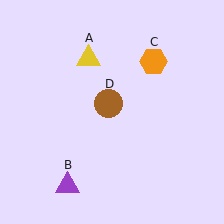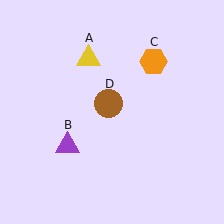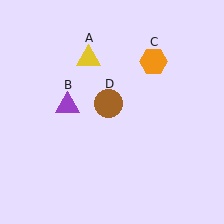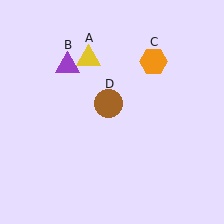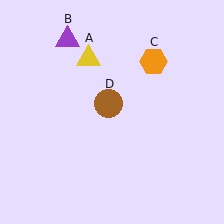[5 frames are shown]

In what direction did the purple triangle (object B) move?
The purple triangle (object B) moved up.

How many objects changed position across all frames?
1 object changed position: purple triangle (object B).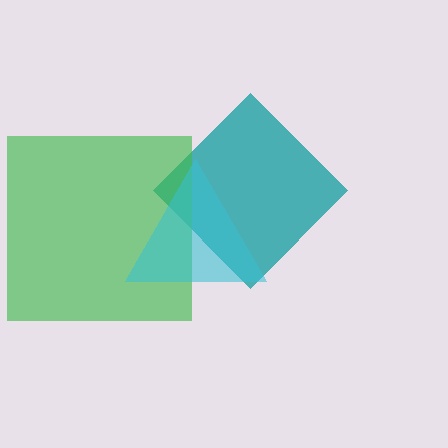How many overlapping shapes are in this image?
There are 3 overlapping shapes in the image.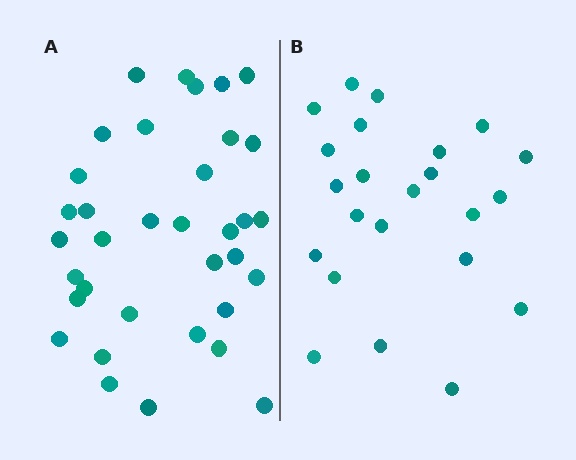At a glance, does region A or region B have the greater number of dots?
Region A (the left region) has more dots.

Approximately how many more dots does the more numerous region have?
Region A has roughly 12 or so more dots than region B.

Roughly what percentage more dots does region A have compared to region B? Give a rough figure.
About 50% more.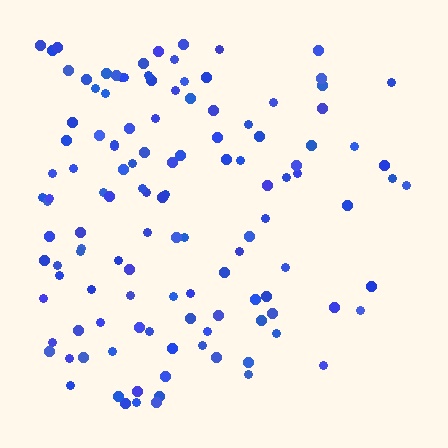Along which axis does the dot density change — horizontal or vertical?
Horizontal.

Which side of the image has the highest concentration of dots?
The left.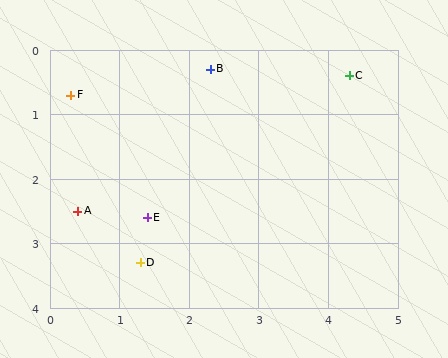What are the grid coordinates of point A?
Point A is at approximately (0.4, 2.5).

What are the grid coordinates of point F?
Point F is at approximately (0.3, 0.7).